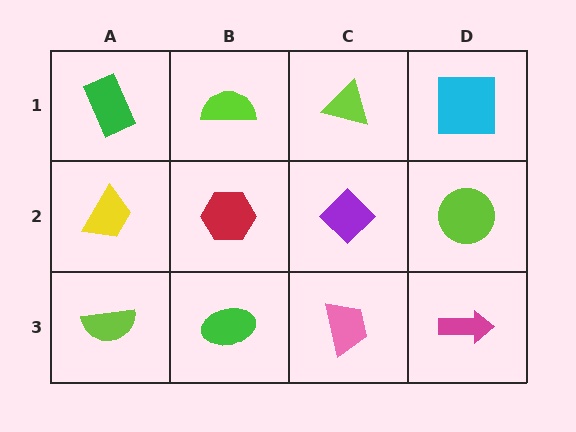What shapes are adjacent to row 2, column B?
A lime semicircle (row 1, column B), a green ellipse (row 3, column B), a yellow trapezoid (row 2, column A), a purple diamond (row 2, column C).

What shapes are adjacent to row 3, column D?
A lime circle (row 2, column D), a pink trapezoid (row 3, column C).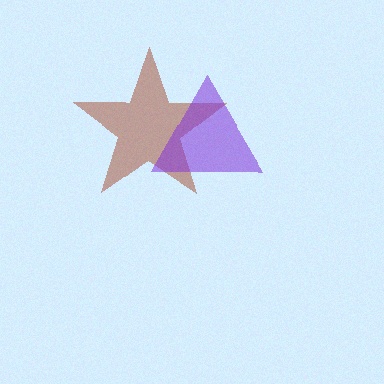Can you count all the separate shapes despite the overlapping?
Yes, there are 2 separate shapes.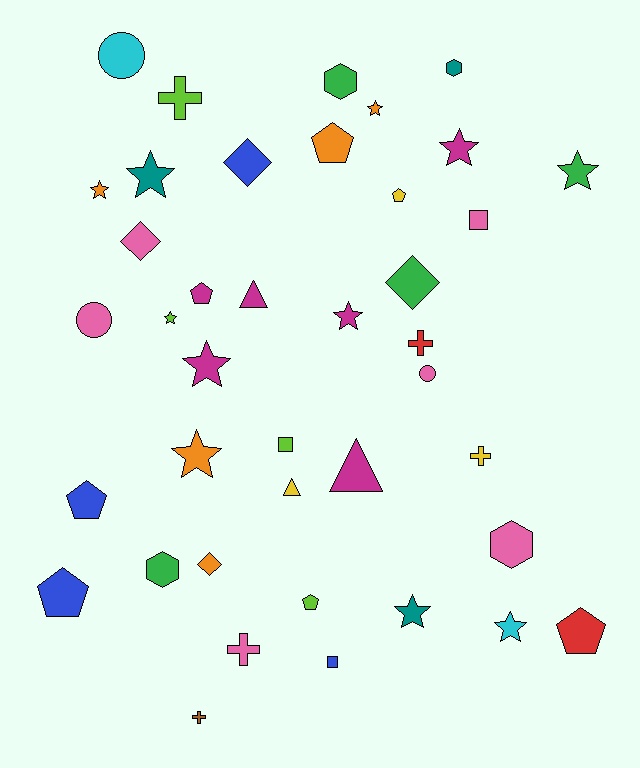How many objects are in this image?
There are 40 objects.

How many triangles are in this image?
There are 3 triangles.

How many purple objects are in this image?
There are no purple objects.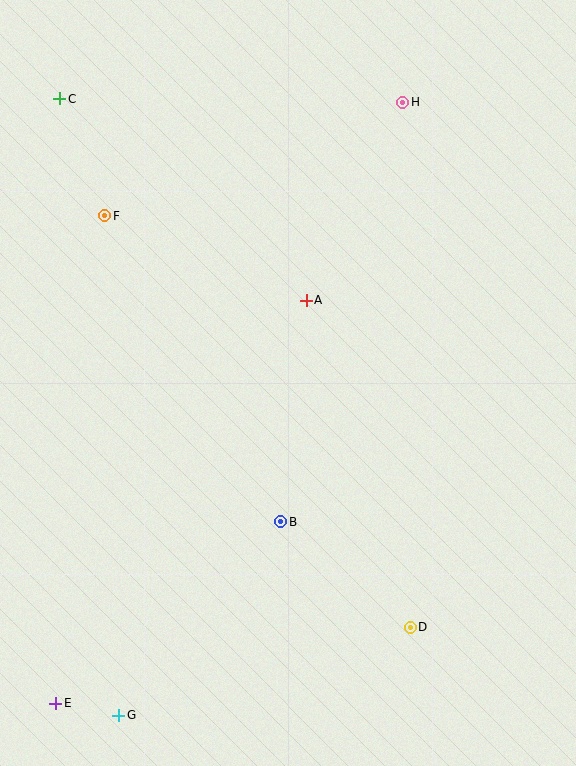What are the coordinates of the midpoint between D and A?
The midpoint between D and A is at (358, 464).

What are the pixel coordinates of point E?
Point E is at (56, 703).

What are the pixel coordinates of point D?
Point D is at (410, 627).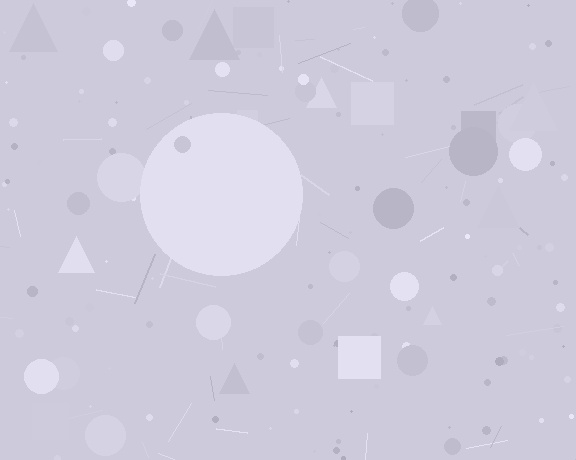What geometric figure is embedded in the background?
A circle is embedded in the background.